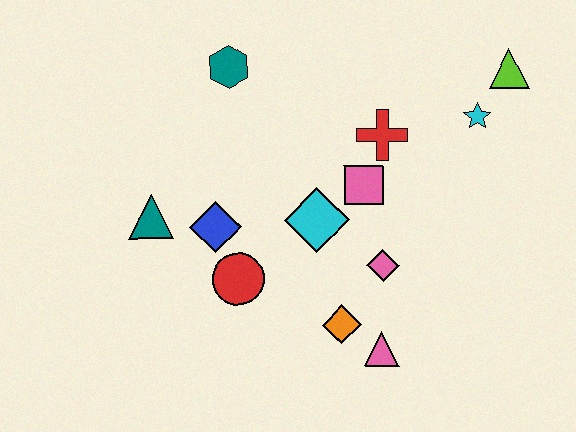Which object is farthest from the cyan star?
The teal triangle is farthest from the cyan star.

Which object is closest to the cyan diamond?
The pink square is closest to the cyan diamond.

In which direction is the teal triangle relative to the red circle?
The teal triangle is to the left of the red circle.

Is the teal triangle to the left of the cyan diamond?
Yes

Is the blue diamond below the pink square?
Yes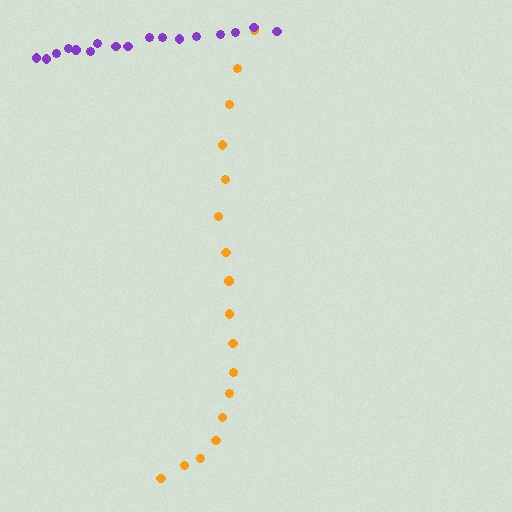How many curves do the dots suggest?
There are 2 distinct paths.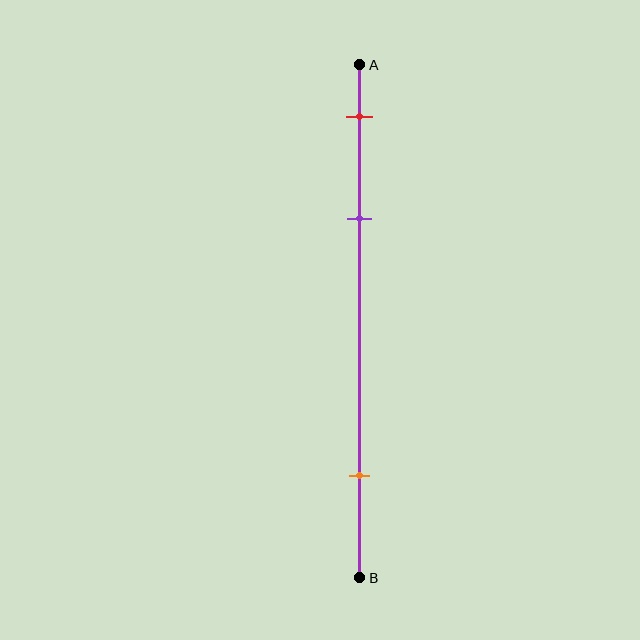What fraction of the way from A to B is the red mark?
The red mark is approximately 10% (0.1) of the way from A to B.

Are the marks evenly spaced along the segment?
No, the marks are not evenly spaced.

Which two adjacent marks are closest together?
The red and purple marks are the closest adjacent pair.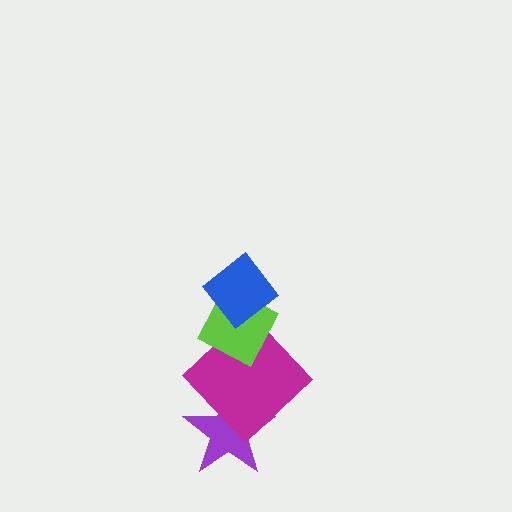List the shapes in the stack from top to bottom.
From top to bottom: the blue diamond, the lime diamond, the magenta diamond, the purple star.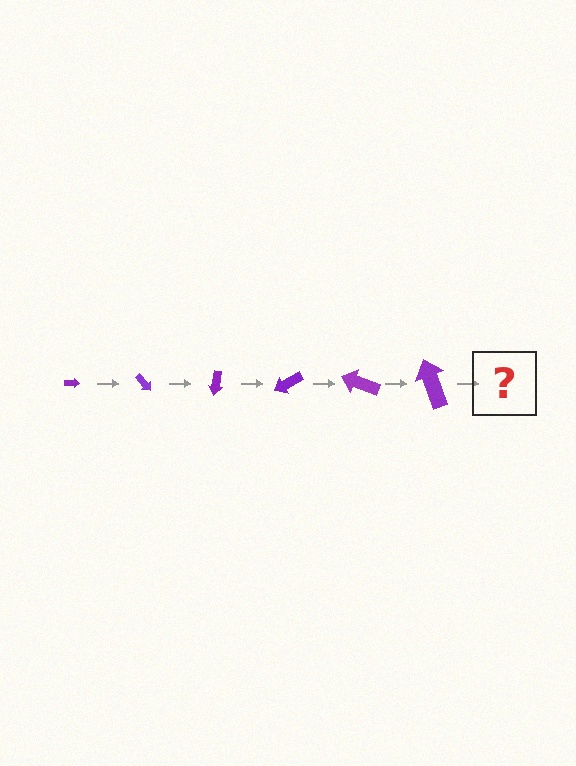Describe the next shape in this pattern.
It should be an arrow, larger than the previous one and rotated 300 degrees from the start.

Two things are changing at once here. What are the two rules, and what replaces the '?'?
The two rules are that the arrow grows larger each step and it rotates 50 degrees each step. The '?' should be an arrow, larger than the previous one and rotated 300 degrees from the start.